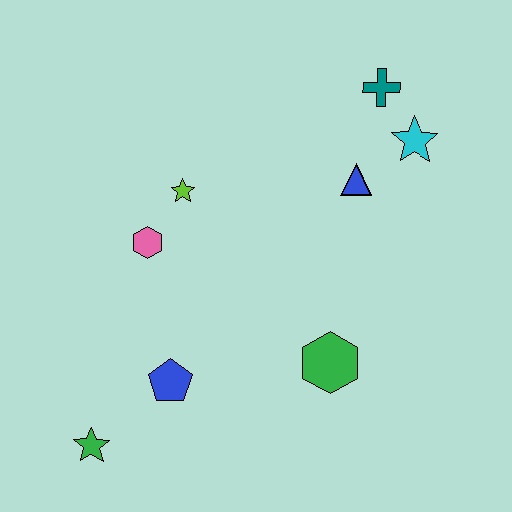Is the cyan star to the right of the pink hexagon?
Yes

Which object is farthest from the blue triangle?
The green star is farthest from the blue triangle.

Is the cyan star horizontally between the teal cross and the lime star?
No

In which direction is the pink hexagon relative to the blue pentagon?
The pink hexagon is above the blue pentagon.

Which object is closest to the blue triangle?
The cyan star is closest to the blue triangle.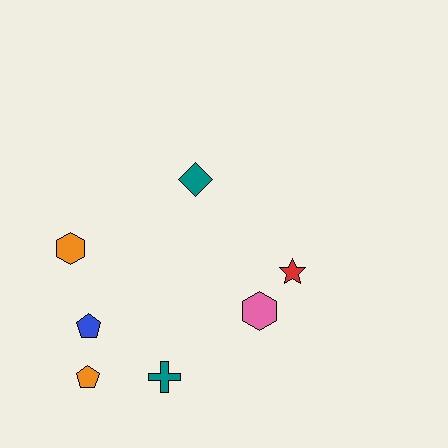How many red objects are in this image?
There is 1 red object.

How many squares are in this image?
There are no squares.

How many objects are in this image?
There are 7 objects.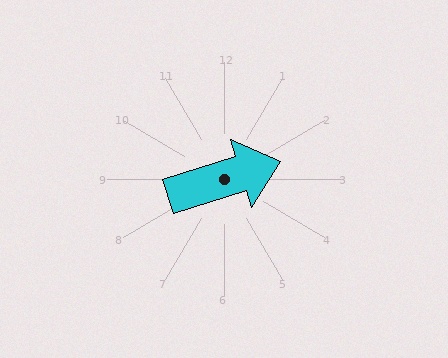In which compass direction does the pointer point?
East.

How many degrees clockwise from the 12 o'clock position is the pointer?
Approximately 72 degrees.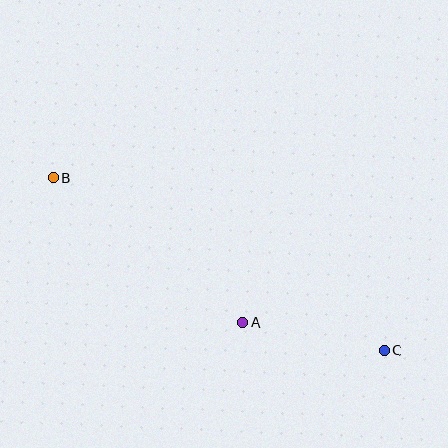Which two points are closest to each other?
Points A and C are closest to each other.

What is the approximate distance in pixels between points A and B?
The distance between A and B is approximately 239 pixels.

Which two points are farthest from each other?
Points B and C are farthest from each other.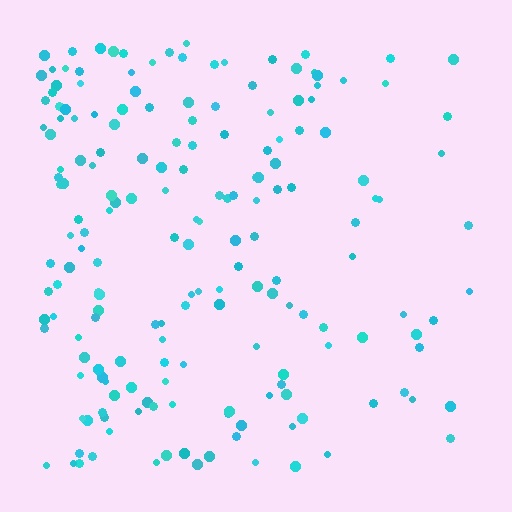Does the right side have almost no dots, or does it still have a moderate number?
Still a moderate number, just noticeably fewer than the left.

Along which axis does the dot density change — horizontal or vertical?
Horizontal.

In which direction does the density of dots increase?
From right to left, with the left side densest.